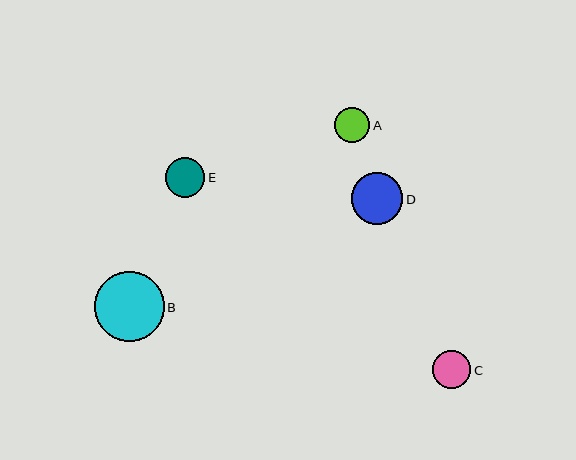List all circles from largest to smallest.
From largest to smallest: B, D, E, C, A.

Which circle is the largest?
Circle B is the largest with a size of approximately 69 pixels.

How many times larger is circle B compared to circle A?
Circle B is approximately 2.0 times the size of circle A.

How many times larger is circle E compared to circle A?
Circle E is approximately 1.1 times the size of circle A.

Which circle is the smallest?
Circle A is the smallest with a size of approximately 35 pixels.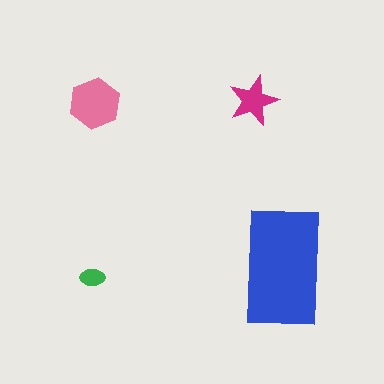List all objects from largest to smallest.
The blue rectangle, the pink hexagon, the magenta star, the green ellipse.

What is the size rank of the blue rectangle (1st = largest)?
1st.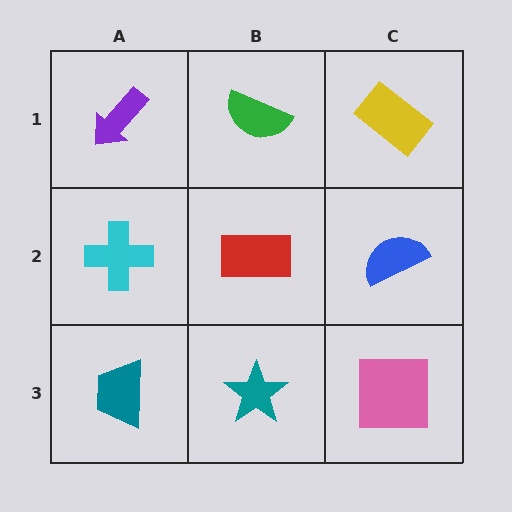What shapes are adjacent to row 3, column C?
A blue semicircle (row 2, column C), a teal star (row 3, column B).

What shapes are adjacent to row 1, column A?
A cyan cross (row 2, column A), a green semicircle (row 1, column B).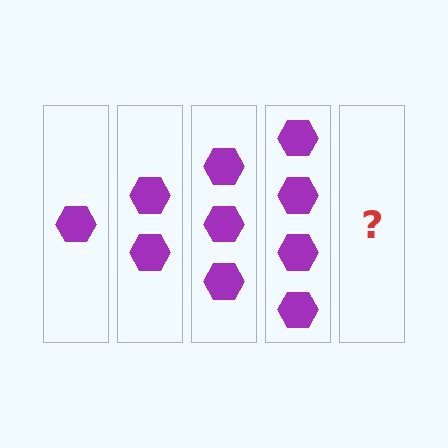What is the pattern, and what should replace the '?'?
The pattern is that each step adds one more hexagon. The '?' should be 5 hexagons.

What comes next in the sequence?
The next element should be 5 hexagons.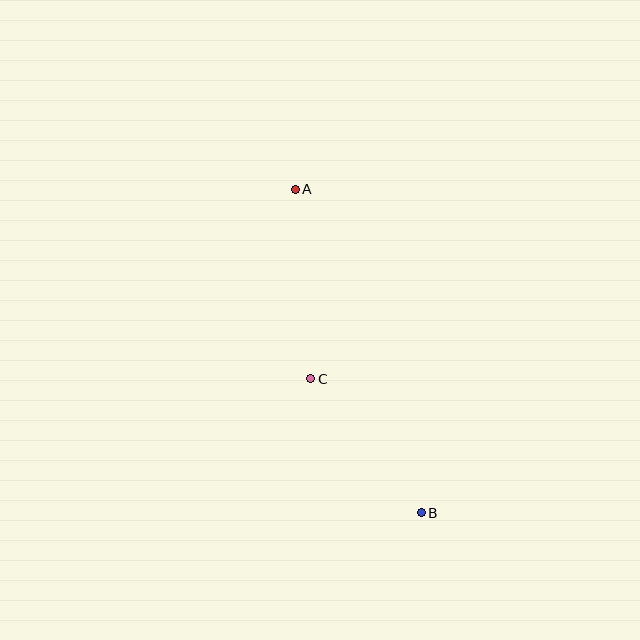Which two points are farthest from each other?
Points A and B are farthest from each other.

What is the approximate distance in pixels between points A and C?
The distance between A and C is approximately 190 pixels.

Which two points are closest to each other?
Points B and C are closest to each other.